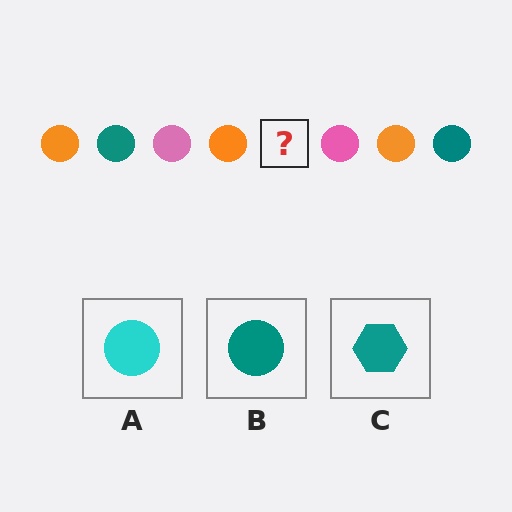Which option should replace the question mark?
Option B.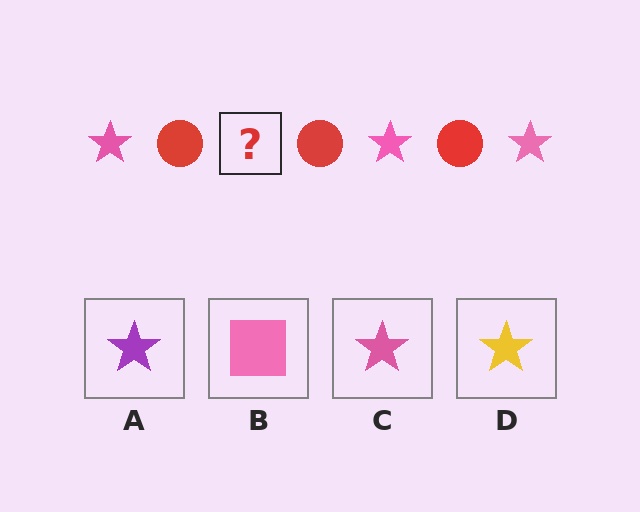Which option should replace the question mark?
Option C.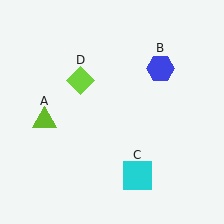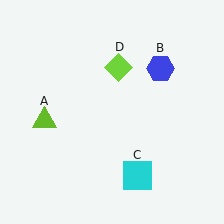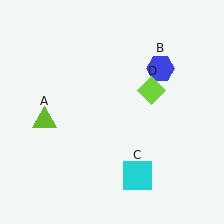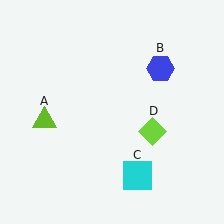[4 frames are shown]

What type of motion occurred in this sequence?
The lime diamond (object D) rotated clockwise around the center of the scene.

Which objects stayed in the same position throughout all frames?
Lime triangle (object A) and blue hexagon (object B) and cyan square (object C) remained stationary.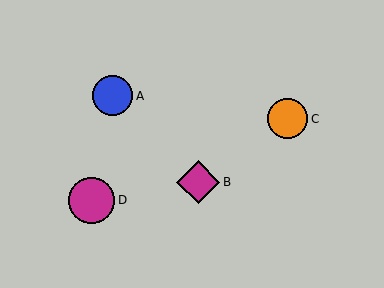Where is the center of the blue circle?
The center of the blue circle is at (113, 96).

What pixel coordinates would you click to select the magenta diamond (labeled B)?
Click at (198, 182) to select the magenta diamond B.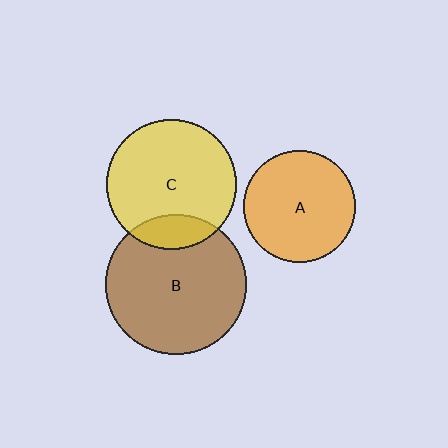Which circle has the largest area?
Circle B (brown).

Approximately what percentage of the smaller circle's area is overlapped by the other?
Approximately 15%.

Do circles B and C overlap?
Yes.